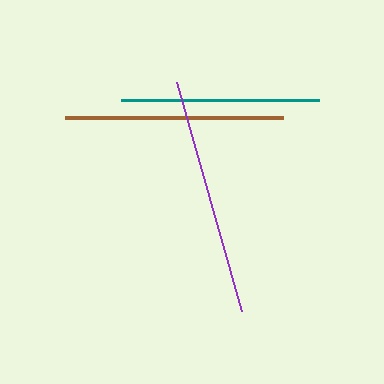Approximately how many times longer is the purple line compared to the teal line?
The purple line is approximately 1.2 times the length of the teal line.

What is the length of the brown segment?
The brown segment is approximately 217 pixels long.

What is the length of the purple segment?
The purple segment is approximately 238 pixels long.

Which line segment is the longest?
The purple line is the longest at approximately 238 pixels.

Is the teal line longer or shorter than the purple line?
The purple line is longer than the teal line.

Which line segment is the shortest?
The teal line is the shortest at approximately 199 pixels.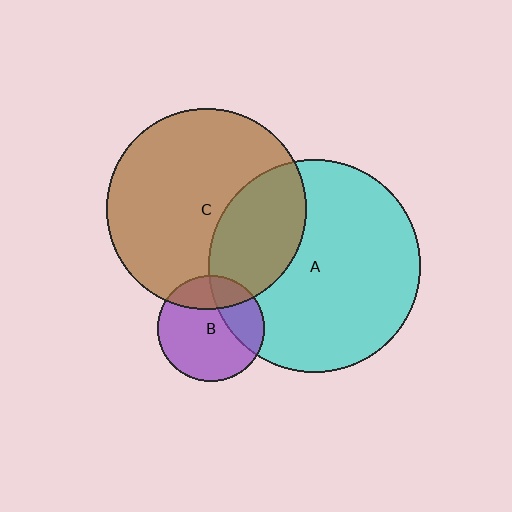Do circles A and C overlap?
Yes.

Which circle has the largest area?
Circle A (cyan).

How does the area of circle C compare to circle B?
Approximately 3.6 times.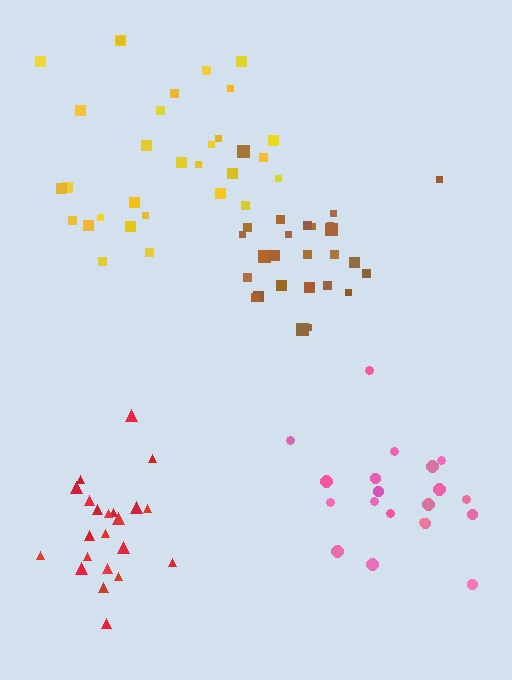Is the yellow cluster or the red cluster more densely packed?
Red.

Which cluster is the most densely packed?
Red.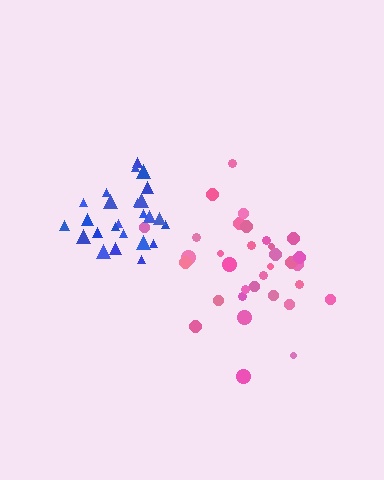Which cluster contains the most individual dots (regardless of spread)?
Pink (33).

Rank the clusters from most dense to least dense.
blue, pink.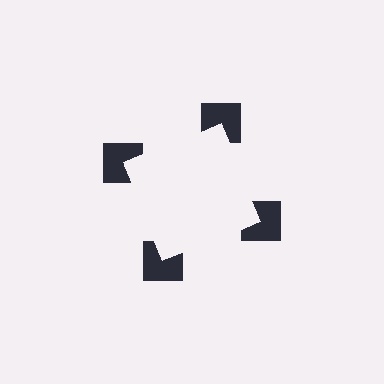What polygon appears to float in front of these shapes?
An illusory square — its edges are inferred from the aligned wedge cuts in the notched squares, not physically drawn.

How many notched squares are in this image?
There are 4 — one at each vertex of the illusory square.